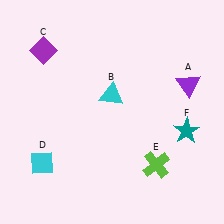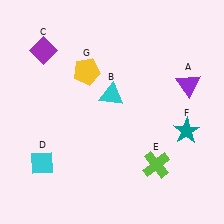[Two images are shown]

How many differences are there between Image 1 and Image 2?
There is 1 difference between the two images.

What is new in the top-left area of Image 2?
A yellow pentagon (G) was added in the top-left area of Image 2.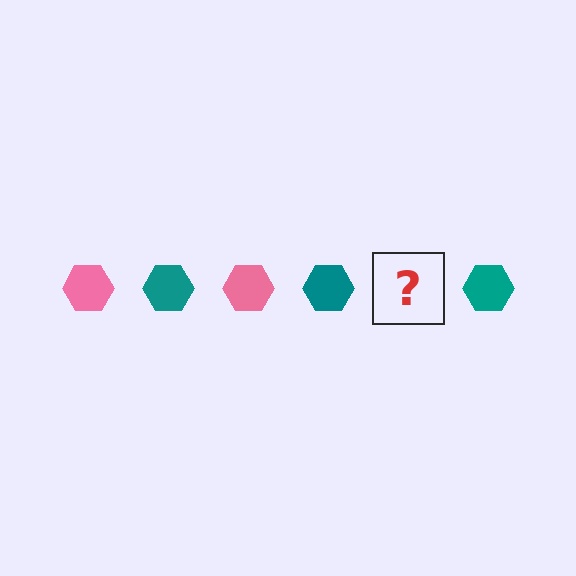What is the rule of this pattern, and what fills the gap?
The rule is that the pattern cycles through pink, teal hexagons. The gap should be filled with a pink hexagon.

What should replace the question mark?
The question mark should be replaced with a pink hexagon.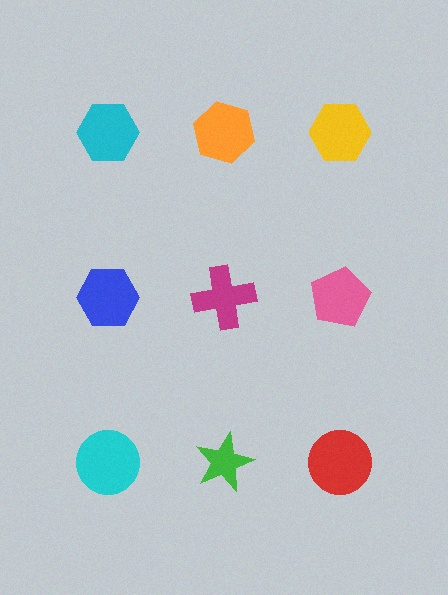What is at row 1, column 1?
A cyan hexagon.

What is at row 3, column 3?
A red circle.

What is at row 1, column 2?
An orange hexagon.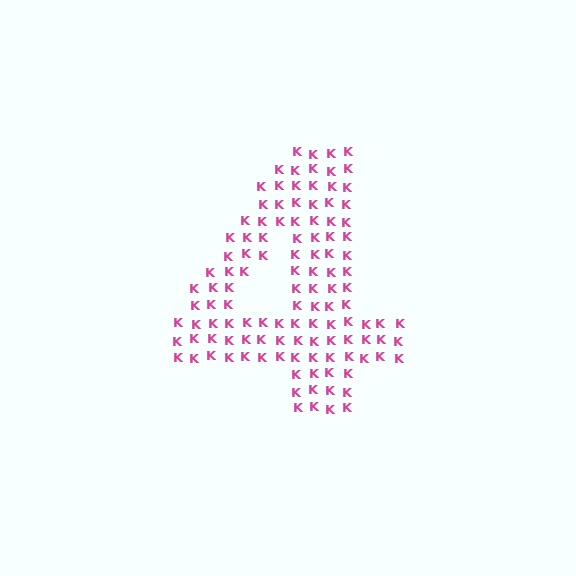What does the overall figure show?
The overall figure shows the digit 4.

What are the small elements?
The small elements are letter K's.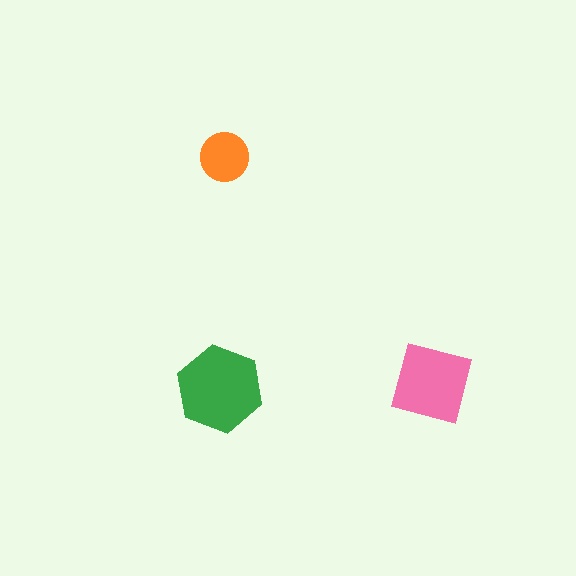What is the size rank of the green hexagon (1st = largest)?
1st.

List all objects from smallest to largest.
The orange circle, the pink square, the green hexagon.